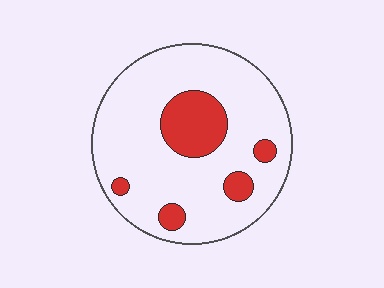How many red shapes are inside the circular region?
5.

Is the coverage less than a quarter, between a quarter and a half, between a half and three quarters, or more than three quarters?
Less than a quarter.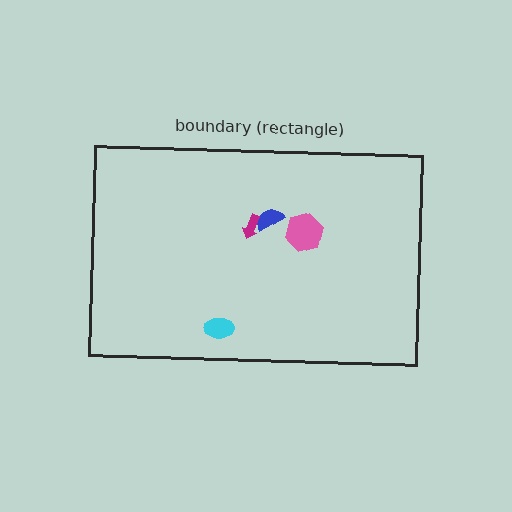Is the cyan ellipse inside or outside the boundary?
Inside.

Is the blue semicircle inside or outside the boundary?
Inside.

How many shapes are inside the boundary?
4 inside, 0 outside.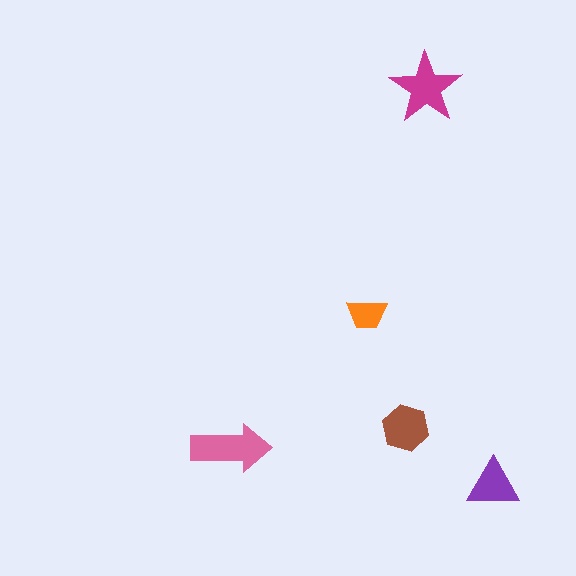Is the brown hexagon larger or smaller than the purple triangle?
Larger.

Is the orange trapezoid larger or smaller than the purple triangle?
Smaller.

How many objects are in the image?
There are 5 objects in the image.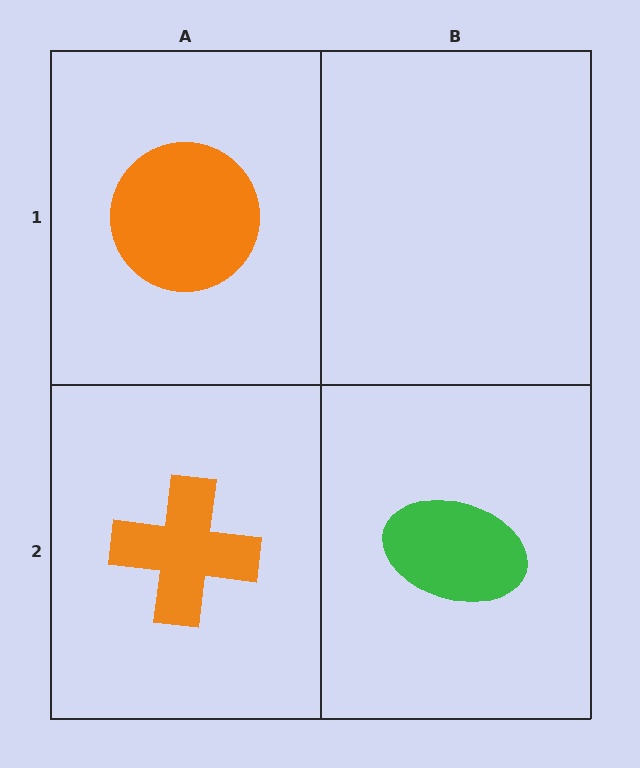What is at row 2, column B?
A green ellipse.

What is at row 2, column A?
An orange cross.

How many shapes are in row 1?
1 shape.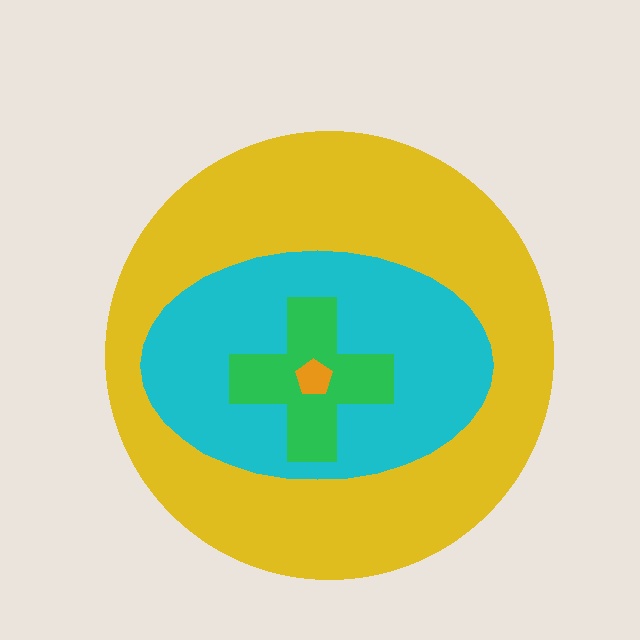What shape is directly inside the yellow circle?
The cyan ellipse.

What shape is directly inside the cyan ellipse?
The green cross.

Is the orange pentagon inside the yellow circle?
Yes.